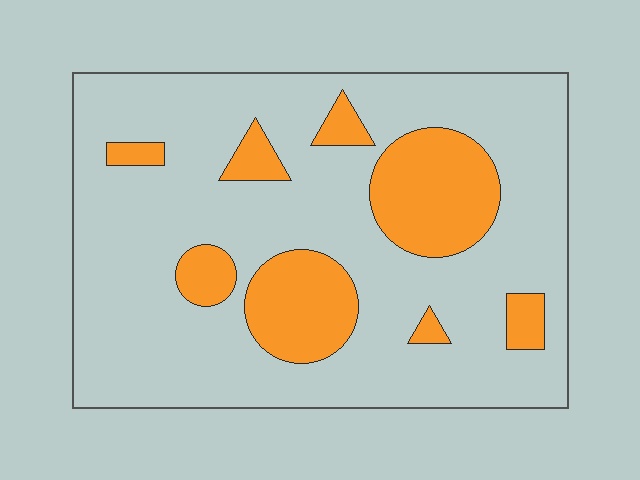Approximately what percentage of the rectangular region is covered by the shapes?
Approximately 20%.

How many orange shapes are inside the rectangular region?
8.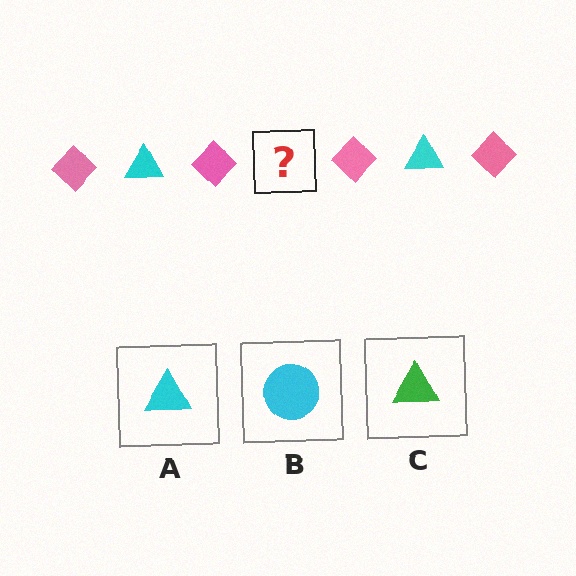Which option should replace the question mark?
Option A.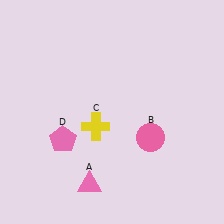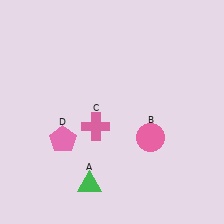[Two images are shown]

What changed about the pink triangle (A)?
In Image 1, A is pink. In Image 2, it changed to green.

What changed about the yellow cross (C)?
In Image 1, C is yellow. In Image 2, it changed to pink.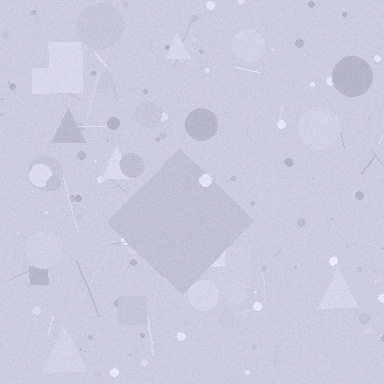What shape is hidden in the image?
A diamond is hidden in the image.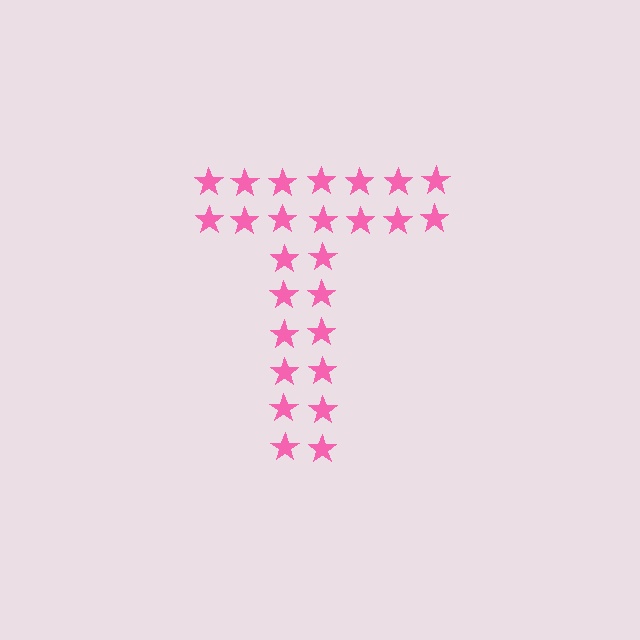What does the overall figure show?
The overall figure shows the letter T.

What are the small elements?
The small elements are stars.